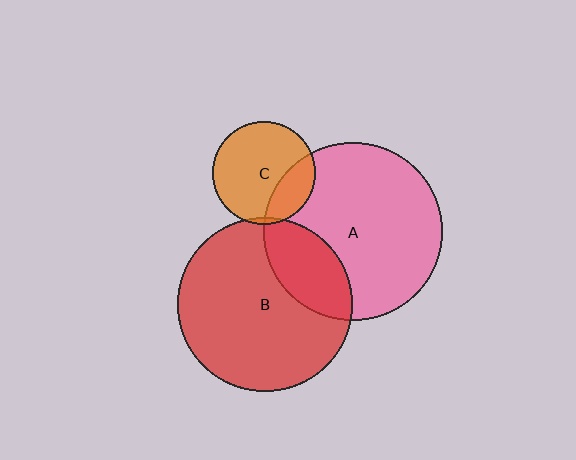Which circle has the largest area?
Circle A (pink).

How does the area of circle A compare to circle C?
Approximately 3.0 times.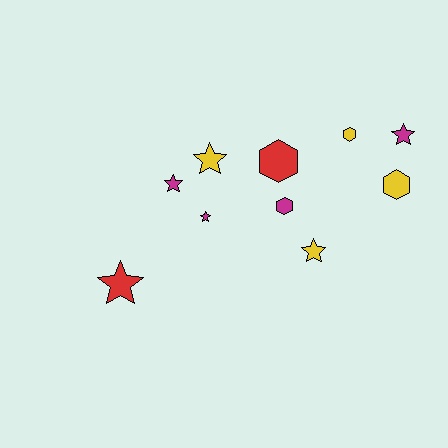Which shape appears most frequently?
Star, with 6 objects.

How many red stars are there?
There is 1 red star.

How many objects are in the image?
There are 10 objects.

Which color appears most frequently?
Magenta, with 4 objects.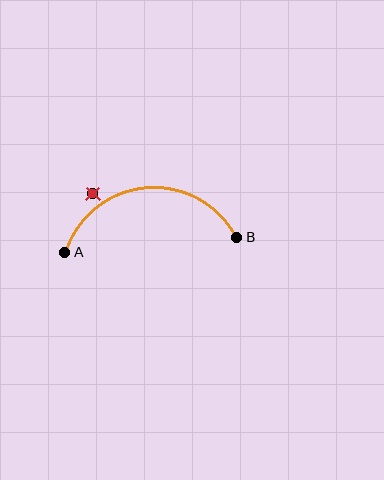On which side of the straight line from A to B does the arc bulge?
The arc bulges above the straight line connecting A and B.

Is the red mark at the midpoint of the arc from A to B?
No — the red mark does not lie on the arc at all. It sits slightly outside the curve.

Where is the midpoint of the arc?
The arc midpoint is the point on the curve farthest from the straight line joining A and B. It sits above that line.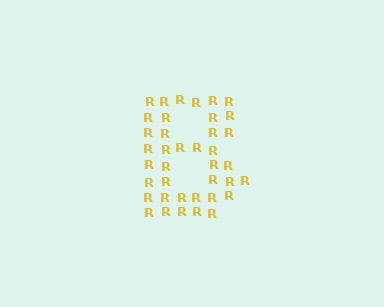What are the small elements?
The small elements are letter R's.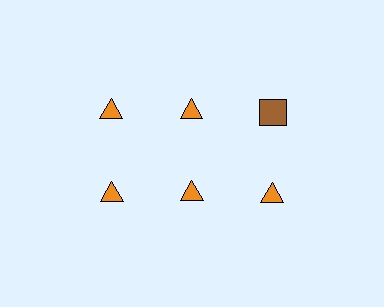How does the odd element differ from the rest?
It differs in both color (brown instead of orange) and shape (square instead of triangle).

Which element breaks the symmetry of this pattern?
The brown square in the top row, center column breaks the symmetry. All other shapes are orange triangles.